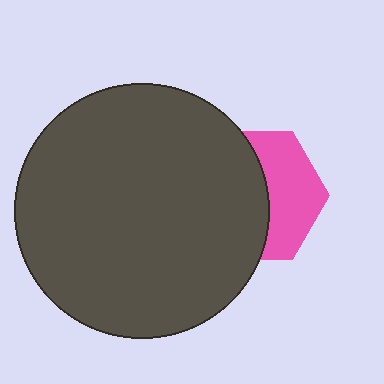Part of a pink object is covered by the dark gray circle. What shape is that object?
It is a hexagon.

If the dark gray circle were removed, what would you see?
You would see the complete pink hexagon.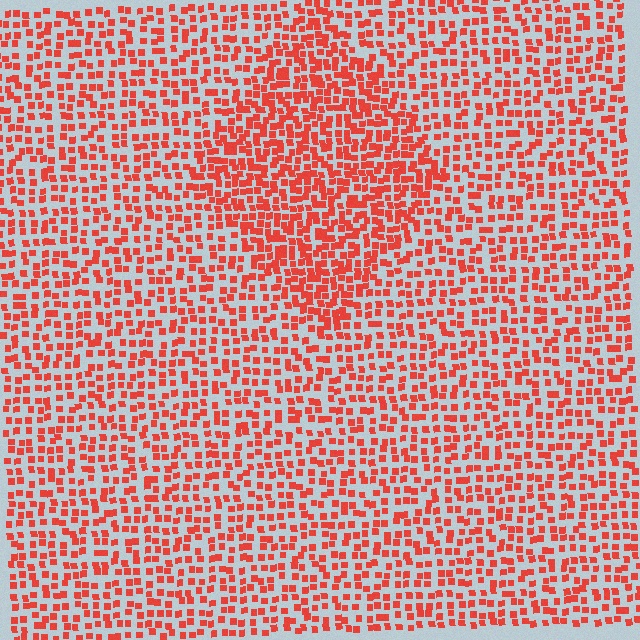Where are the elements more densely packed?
The elements are more densely packed inside the diamond boundary.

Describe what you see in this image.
The image contains small red elements arranged at two different densities. A diamond-shaped region is visible where the elements are more densely packed than the surrounding area.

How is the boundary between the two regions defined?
The boundary is defined by a change in element density (approximately 1.7x ratio). All elements are the same color, size, and shape.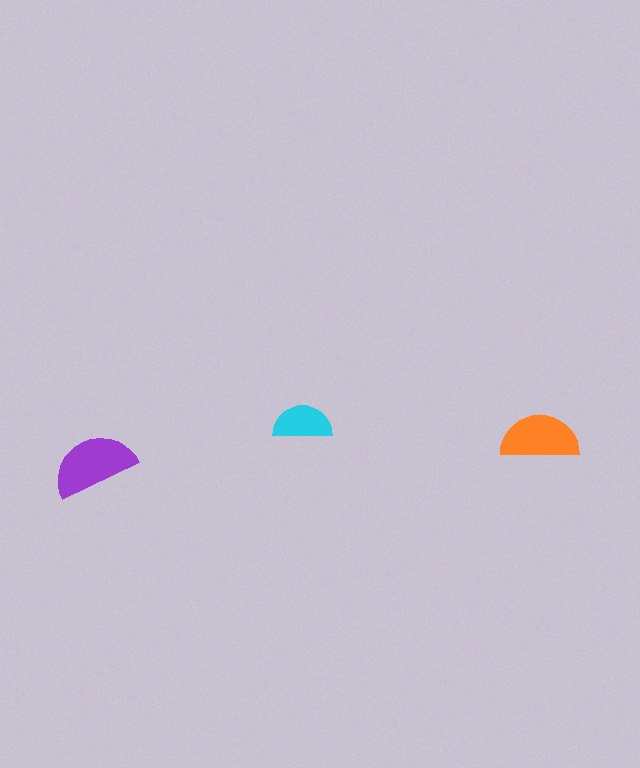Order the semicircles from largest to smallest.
the purple one, the orange one, the cyan one.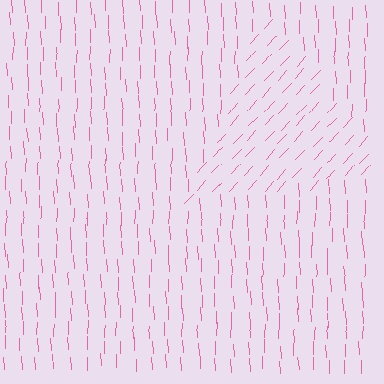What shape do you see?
I see a triangle.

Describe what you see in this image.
The image is filled with small pink line segments. A triangle region in the image has lines oriented differently from the surrounding lines, creating a visible texture boundary.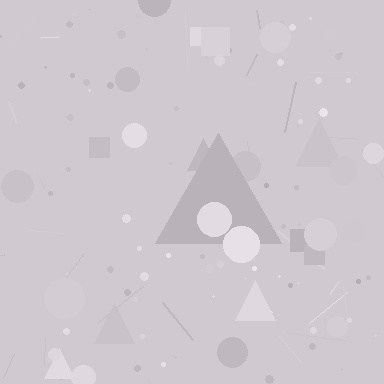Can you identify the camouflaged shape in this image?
The camouflaged shape is a triangle.